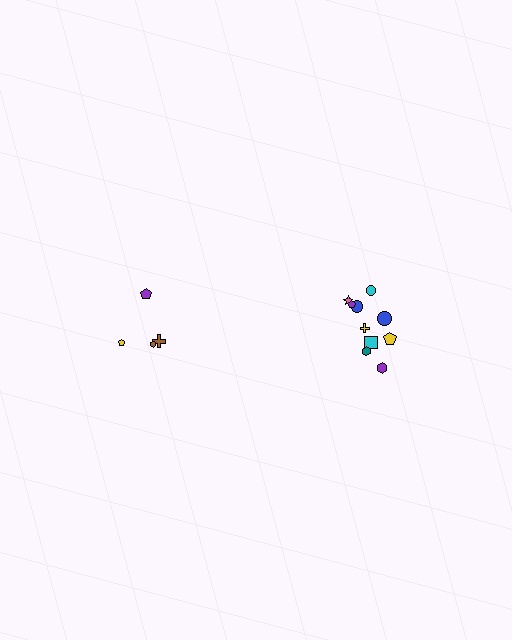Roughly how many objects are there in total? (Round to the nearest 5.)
Roughly 15 objects in total.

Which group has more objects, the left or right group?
The right group.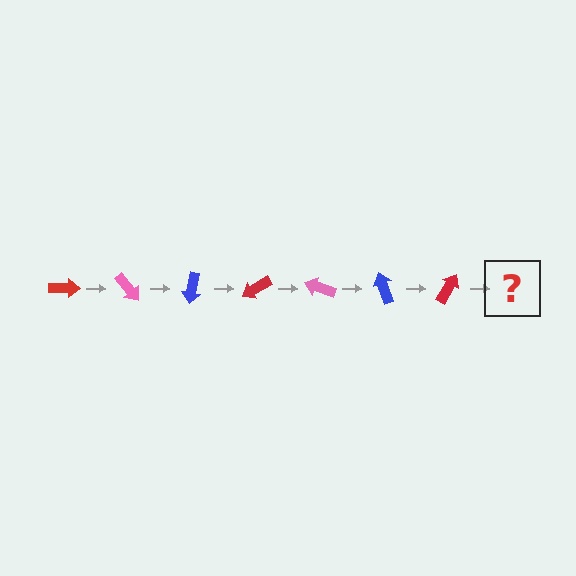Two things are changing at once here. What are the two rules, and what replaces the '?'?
The two rules are that it rotates 50 degrees each step and the color cycles through red, pink, and blue. The '?' should be a pink arrow, rotated 350 degrees from the start.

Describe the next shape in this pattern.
It should be a pink arrow, rotated 350 degrees from the start.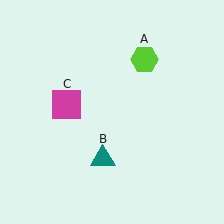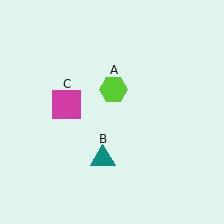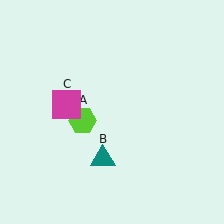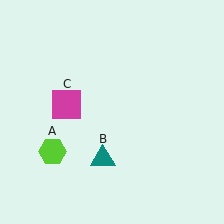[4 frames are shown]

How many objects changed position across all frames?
1 object changed position: lime hexagon (object A).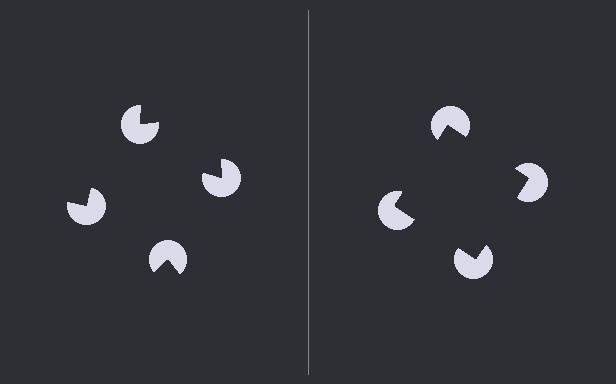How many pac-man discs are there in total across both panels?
8 — 4 on each side.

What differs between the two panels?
The pac-man discs are positioned identically on both sides; only the wedge orientations differ. On the right they align to a square; on the left they are misaligned.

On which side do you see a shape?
An illusory square appears on the right side. On the left side the wedge cuts are rotated, so no coherent shape forms.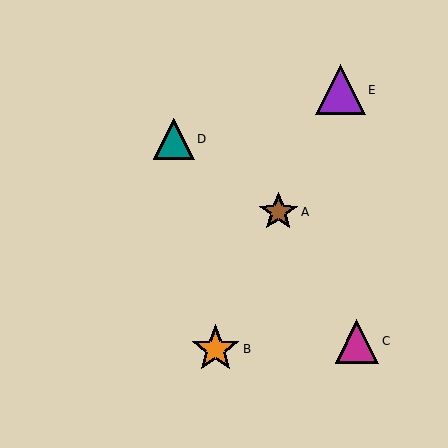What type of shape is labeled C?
Shape C is a magenta triangle.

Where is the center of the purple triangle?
The center of the purple triangle is at (341, 90).